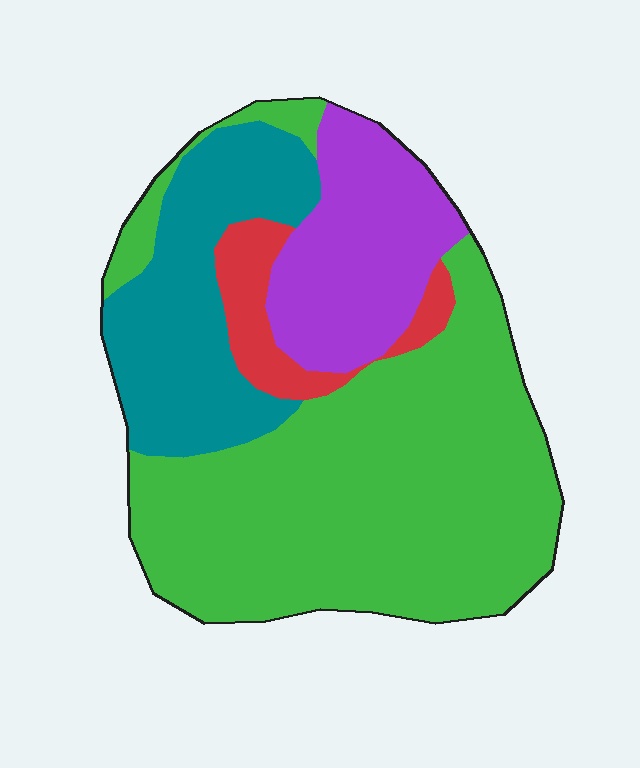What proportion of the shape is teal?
Teal covers 21% of the shape.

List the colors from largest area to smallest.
From largest to smallest: green, teal, purple, red.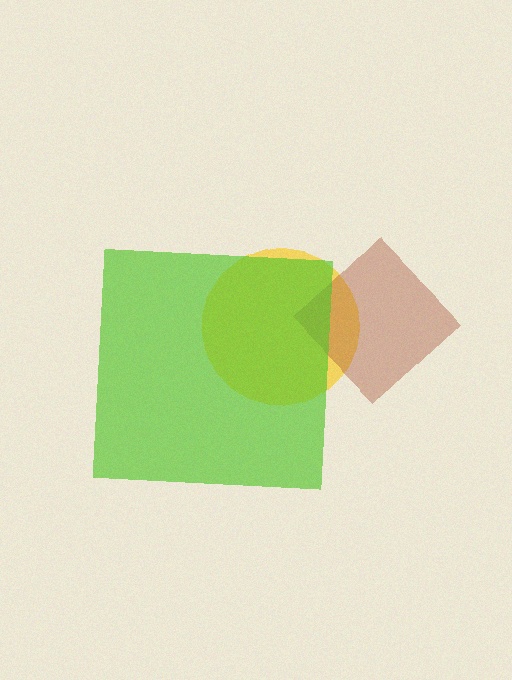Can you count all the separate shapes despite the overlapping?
Yes, there are 3 separate shapes.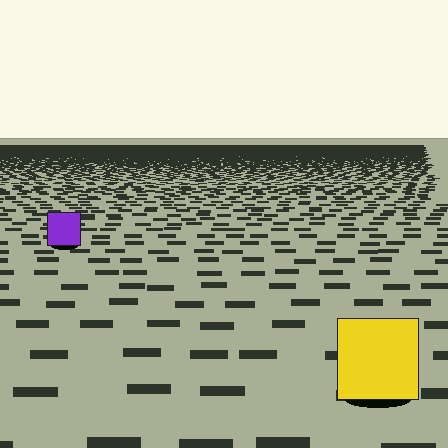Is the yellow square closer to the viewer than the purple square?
Yes. The yellow square is closer — you can tell from the texture gradient: the ground texture is coarser near it.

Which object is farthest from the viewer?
The purple square is farthest from the viewer. It appears smaller and the ground texture around it is denser.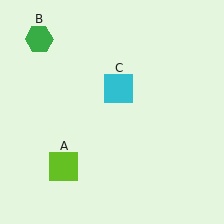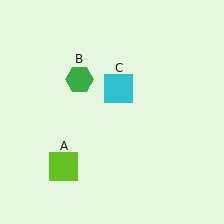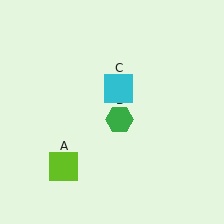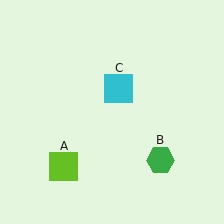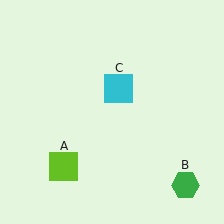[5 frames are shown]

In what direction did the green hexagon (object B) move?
The green hexagon (object B) moved down and to the right.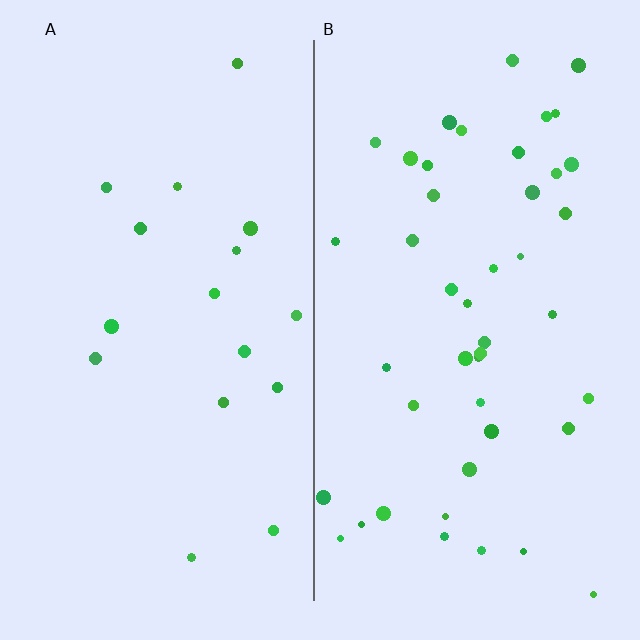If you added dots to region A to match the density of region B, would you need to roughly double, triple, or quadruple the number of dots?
Approximately triple.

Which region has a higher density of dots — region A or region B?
B (the right).